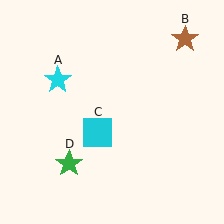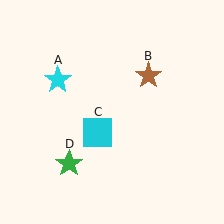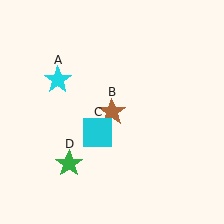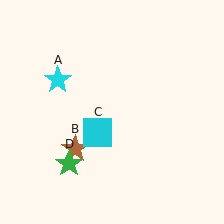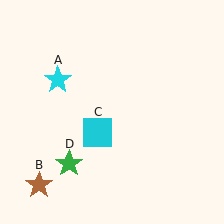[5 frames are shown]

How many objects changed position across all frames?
1 object changed position: brown star (object B).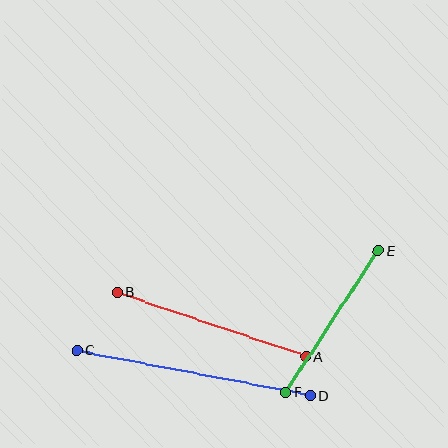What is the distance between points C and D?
The distance is approximately 238 pixels.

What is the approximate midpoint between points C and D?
The midpoint is at approximately (193, 373) pixels.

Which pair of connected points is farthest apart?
Points C and D are farthest apart.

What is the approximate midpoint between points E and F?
The midpoint is at approximately (332, 322) pixels.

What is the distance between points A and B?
The distance is approximately 200 pixels.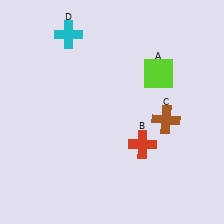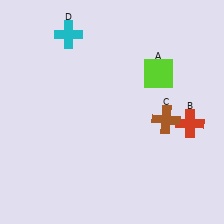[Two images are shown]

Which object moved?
The red cross (B) moved right.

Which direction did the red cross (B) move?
The red cross (B) moved right.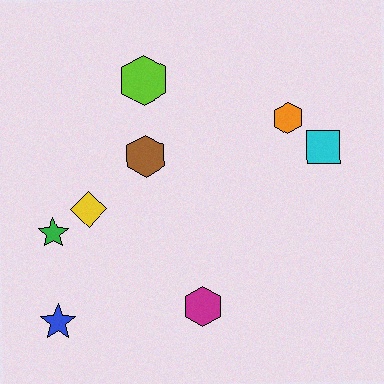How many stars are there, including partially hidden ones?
There are 2 stars.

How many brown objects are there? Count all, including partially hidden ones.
There is 1 brown object.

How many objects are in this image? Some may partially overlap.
There are 8 objects.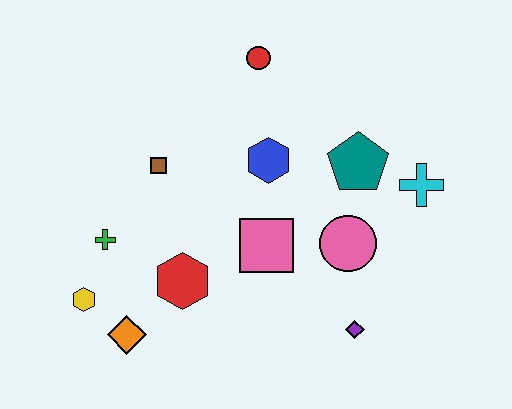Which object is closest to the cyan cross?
The teal pentagon is closest to the cyan cross.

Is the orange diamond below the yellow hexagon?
Yes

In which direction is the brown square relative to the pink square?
The brown square is to the left of the pink square.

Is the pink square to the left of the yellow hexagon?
No